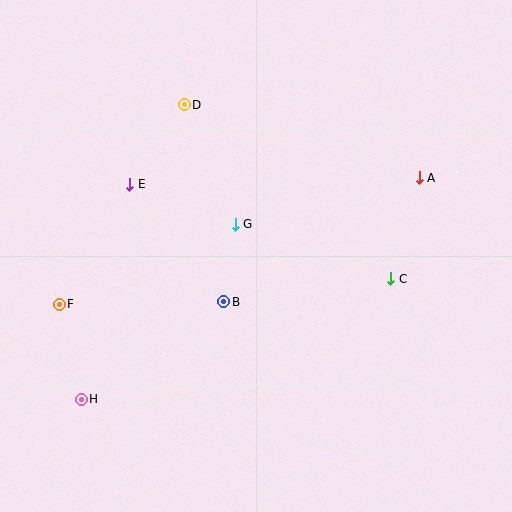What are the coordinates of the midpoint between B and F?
The midpoint between B and F is at (141, 303).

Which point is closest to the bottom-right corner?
Point C is closest to the bottom-right corner.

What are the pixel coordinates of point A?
Point A is at (419, 178).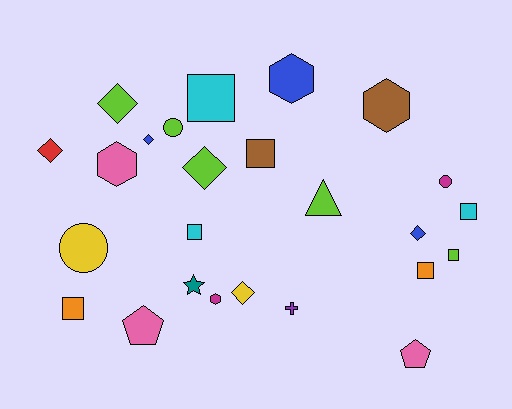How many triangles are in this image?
There is 1 triangle.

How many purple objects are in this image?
There is 1 purple object.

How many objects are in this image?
There are 25 objects.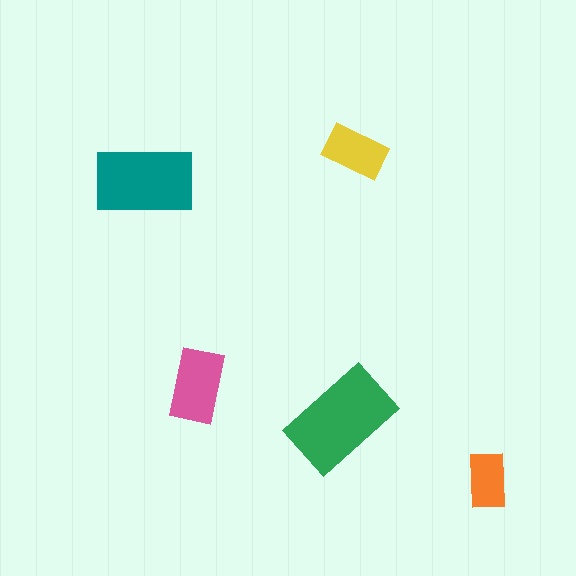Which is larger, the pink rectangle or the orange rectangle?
The pink one.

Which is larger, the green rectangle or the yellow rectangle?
The green one.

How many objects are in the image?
There are 5 objects in the image.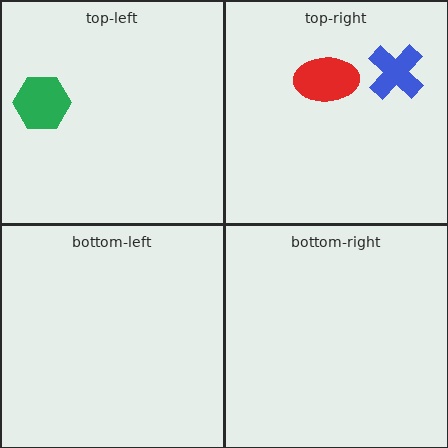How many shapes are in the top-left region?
1.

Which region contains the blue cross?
The top-right region.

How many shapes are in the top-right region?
2.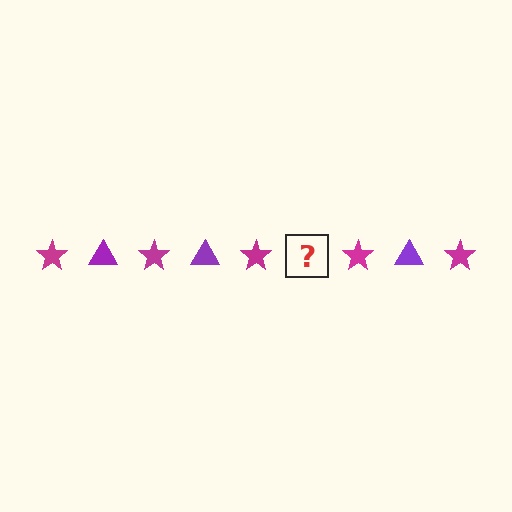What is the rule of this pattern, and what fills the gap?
The rule is that the pattern alternates between magenta star and purple triangle. The gap should be filled with a purple triangle.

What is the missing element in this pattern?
The missing element is a purple triangle.